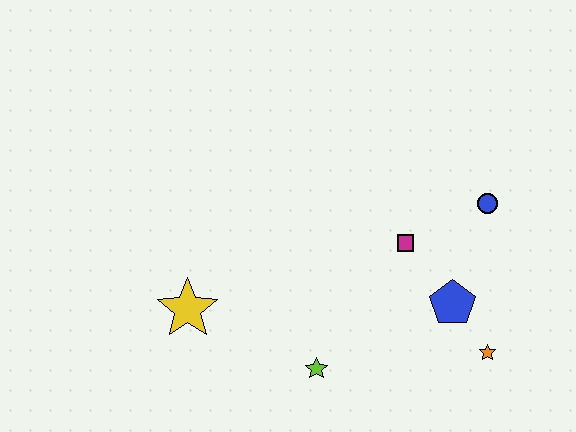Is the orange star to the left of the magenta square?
No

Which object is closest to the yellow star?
The lime star is closest to the yellow star.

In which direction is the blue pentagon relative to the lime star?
The blue pentagon is to the right of the lime star.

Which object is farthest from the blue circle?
The yellow star is farthest from the blue circle.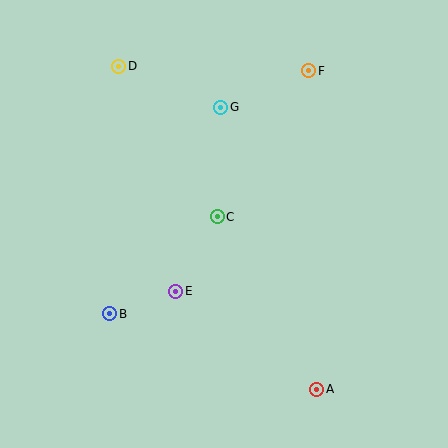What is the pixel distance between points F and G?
The distance between F and G is 96 pixels.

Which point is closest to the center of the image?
Point C at (217, 217) is closest to the center.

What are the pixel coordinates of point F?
Point F is at (309, 71).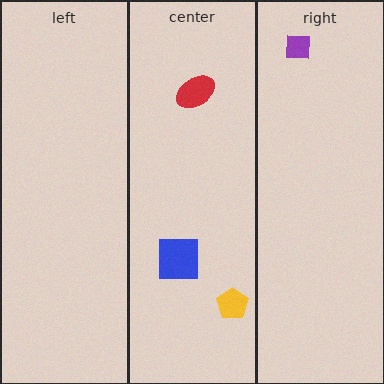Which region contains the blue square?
The center region.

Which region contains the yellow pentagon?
The center region.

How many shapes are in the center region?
3.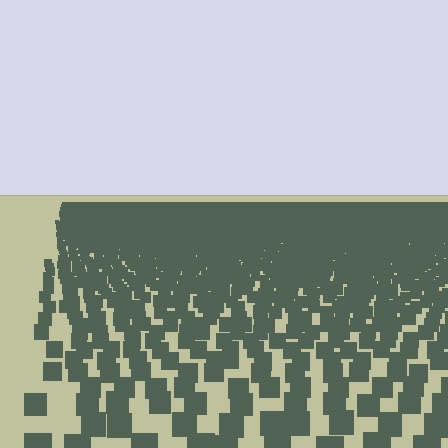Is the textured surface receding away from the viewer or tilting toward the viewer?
The surface is receding away from the viewer. Texture elements get smaller and denser toward the top.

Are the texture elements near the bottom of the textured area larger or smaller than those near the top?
Larger. Near the bottom, elements are closer to the viewer and appear at a bigger on-screen size.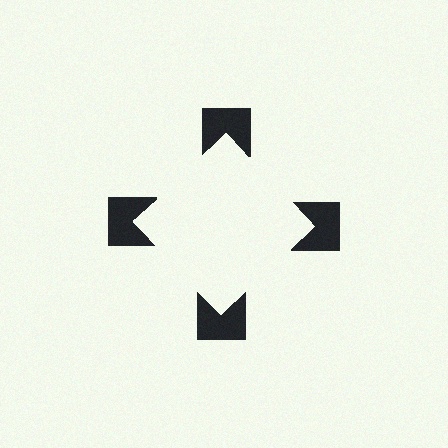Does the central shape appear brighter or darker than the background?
It typically appears slightly brighter than the background, even though no actual brightness change is drawn.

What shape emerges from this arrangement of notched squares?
An illusory square — its edges are inferred from the aligned wedge cuts in the notched squares, not physically drawn.